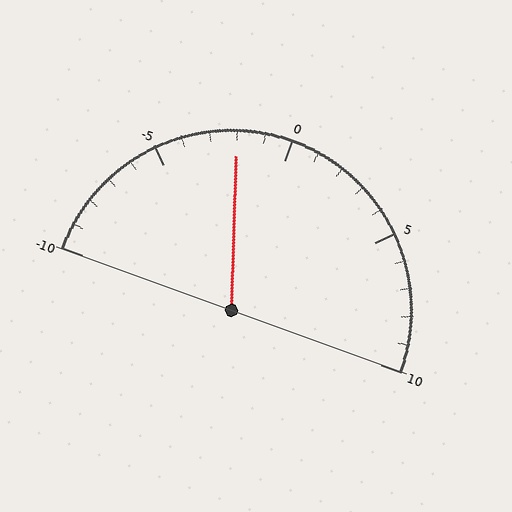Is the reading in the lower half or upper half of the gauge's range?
The reading is in the lower half of the range (-10 to 10).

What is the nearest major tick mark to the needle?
The nearest major tick mark is 0.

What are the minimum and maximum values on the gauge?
The gauge ranges from -10 to 10.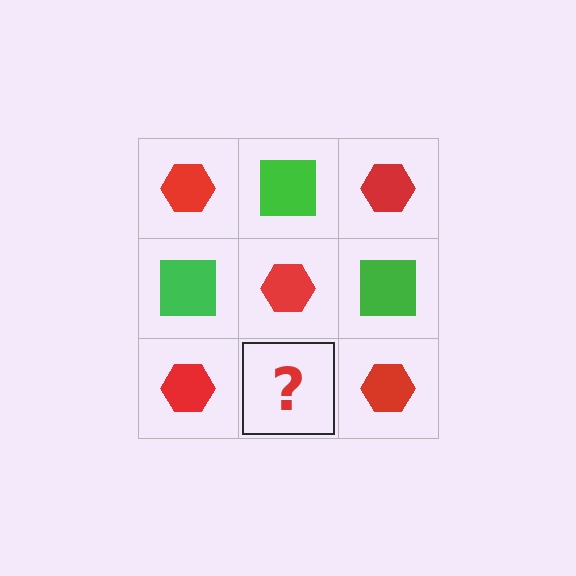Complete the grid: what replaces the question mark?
The question mark should be replaced with a green square.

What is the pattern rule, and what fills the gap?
The rule is that it alternates red hexagon and green square in a checkerboard pattern. The gap should be filled with a green square.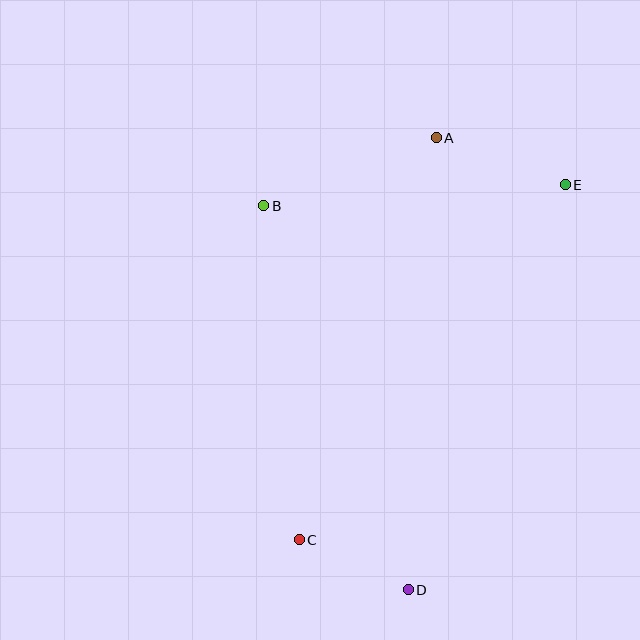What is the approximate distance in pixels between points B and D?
The distance between B and D is approximately 410 pixels.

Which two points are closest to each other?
Points C and D are closest to each other.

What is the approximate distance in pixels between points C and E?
The distance between C and E is approximately 444 pixels.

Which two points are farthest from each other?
Points A and D are farthest from each other.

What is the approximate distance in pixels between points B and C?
The distance between B and C is approximately 336 pixels.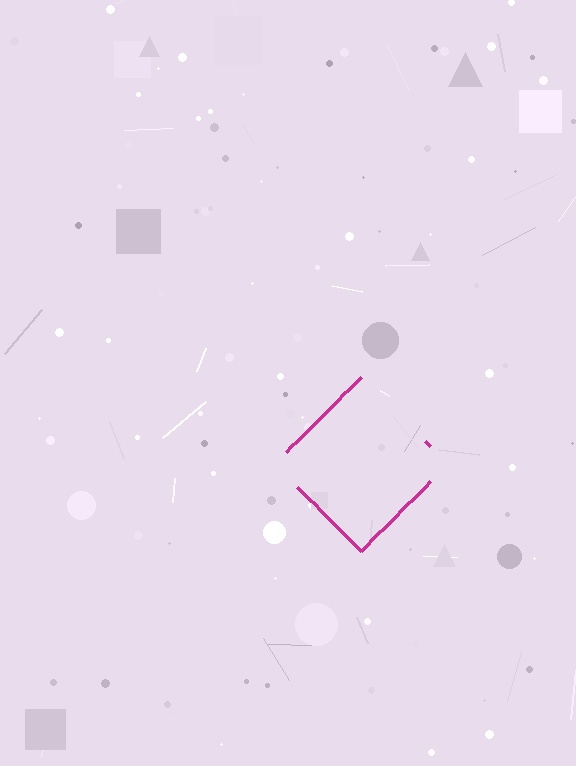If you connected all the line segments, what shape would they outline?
They would outline a diamond.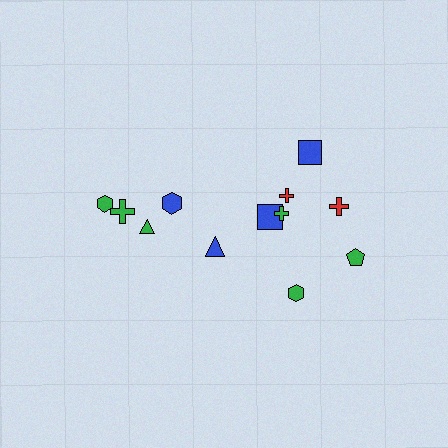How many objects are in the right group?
There are 7 objects.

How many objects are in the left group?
There are 5 objects.